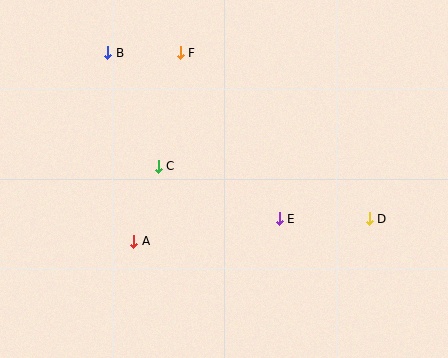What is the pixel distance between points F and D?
The distance between F and D is 252 pixels.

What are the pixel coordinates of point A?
Point A is at (134, 241).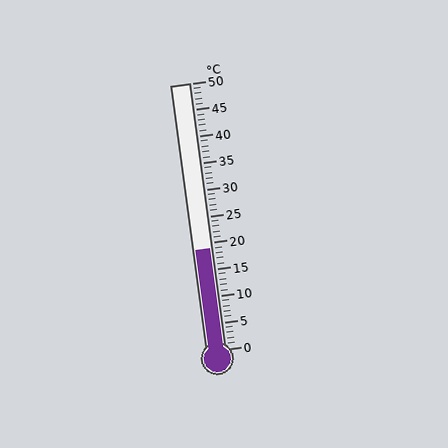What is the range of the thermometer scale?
The thermometer scale ranges from 0°C to 50°C.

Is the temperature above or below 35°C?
The temperature is below 35°C.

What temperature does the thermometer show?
The thermometer shows approximately 19°C.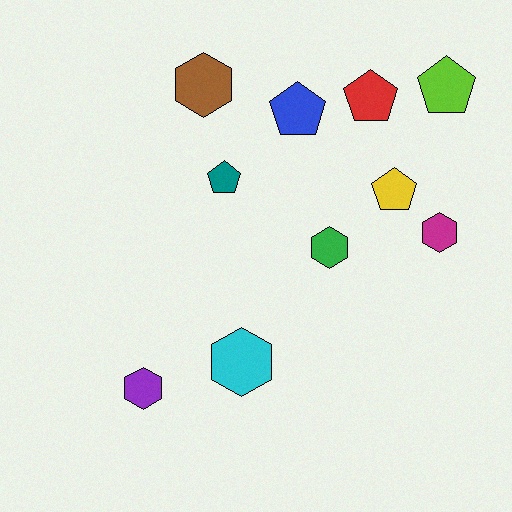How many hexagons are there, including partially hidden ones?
There are 5 hexagons.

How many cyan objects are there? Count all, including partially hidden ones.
There is 1 cyan object.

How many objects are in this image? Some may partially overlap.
There are 10 objects.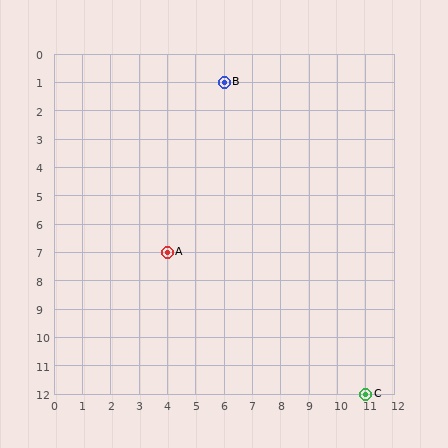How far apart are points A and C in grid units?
Points A and C are 7 columns and 5 rows apart (about 8.6 grid units diagonally).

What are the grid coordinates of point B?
Point B is at grid coordinates (6, 1).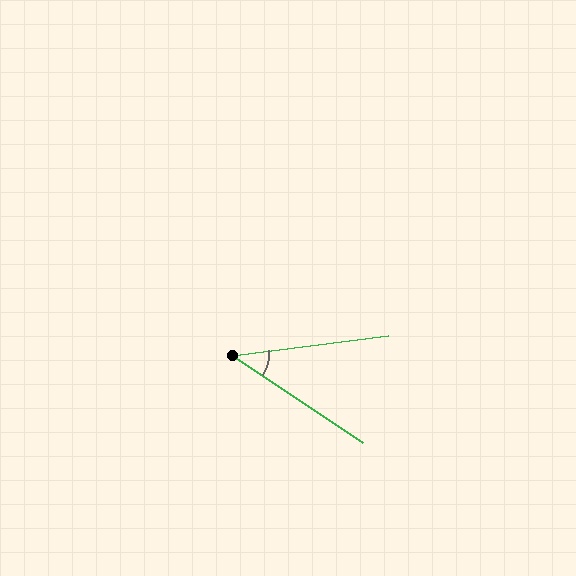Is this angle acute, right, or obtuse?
It is acute.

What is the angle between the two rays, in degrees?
Approximately 41 degrees.